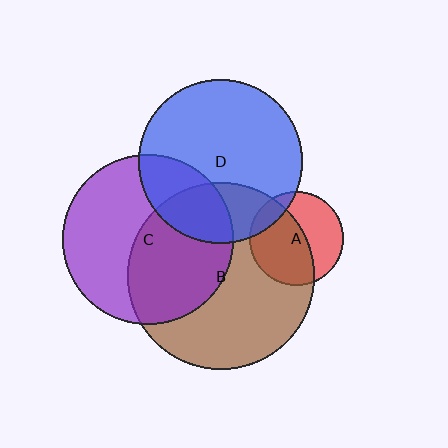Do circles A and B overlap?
Yes.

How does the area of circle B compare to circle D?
Approximately 1.3 times.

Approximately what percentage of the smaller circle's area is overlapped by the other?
Approximately 60%.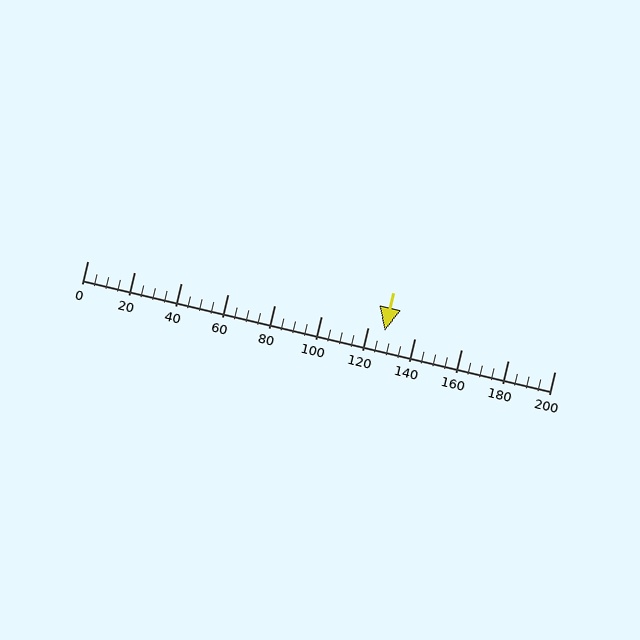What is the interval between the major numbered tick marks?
The major tick marks are spaced 20 units apart.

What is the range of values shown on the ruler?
The ruler shows values from 0 to 200.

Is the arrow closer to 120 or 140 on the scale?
The arrow is closer to 120.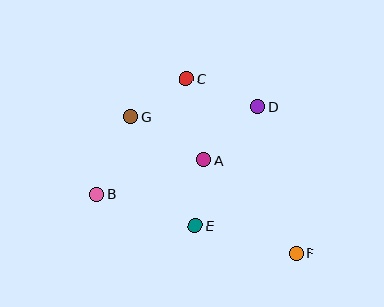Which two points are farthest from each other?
Points F and G are farthest from each other.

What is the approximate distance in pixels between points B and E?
The distance between B and E is approximately 103 pixels.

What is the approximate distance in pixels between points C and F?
The distance between C and F is approximately 207 pixels.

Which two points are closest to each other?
Points A and E are closest to each other.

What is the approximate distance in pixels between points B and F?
The distance between B and F is approximately 208 pixels.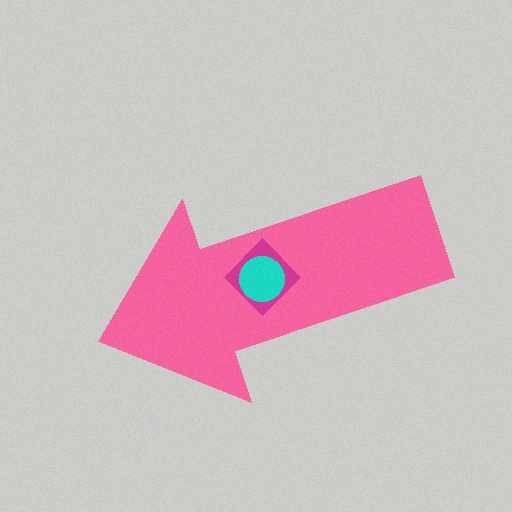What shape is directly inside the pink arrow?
The magenta diamond.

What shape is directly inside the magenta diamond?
The cyan circle.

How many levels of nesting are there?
3.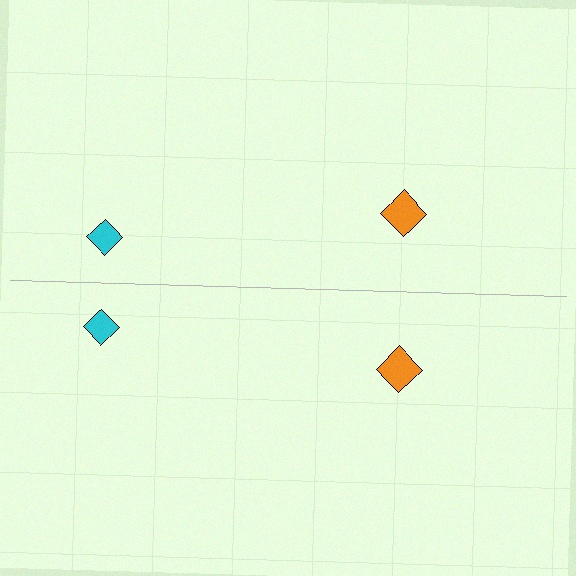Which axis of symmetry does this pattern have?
The pattern has a horizontal axis of symmetry running through the center of the image.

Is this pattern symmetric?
Yes, this pattern has bilateral (reflection) symmetry.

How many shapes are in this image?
There are 4 shapes in this image.